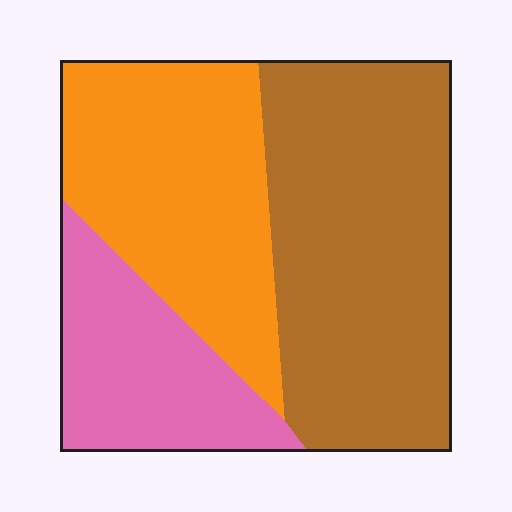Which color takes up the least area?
Pink, at roughly 20%.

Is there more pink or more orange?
Orange.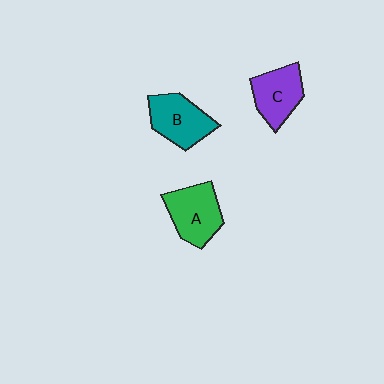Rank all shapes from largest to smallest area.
From largest to smallest: A (green), B (teal), C (purple).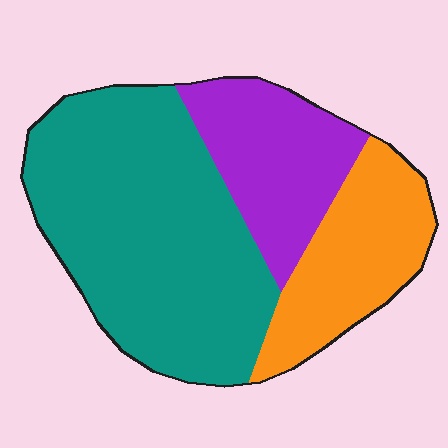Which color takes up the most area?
Teal, at roughly 55%.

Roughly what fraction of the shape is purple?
Purple takes up about one fifth (1/5) of the shape.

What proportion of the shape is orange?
Orange covers about 25% of the shape.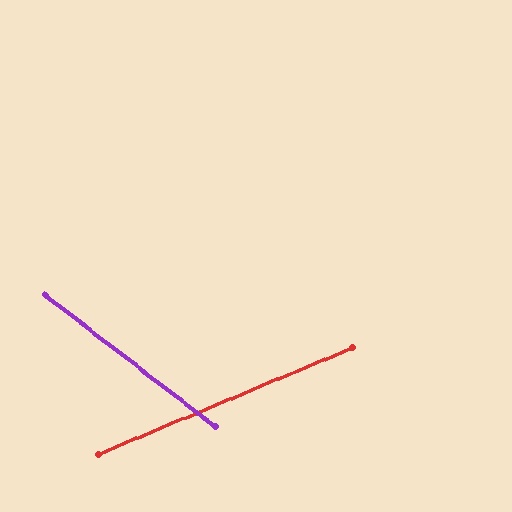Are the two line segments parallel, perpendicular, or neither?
Neither parallel nor perpendicular — they differ by about 60°.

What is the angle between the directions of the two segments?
Approximately 60 degrees.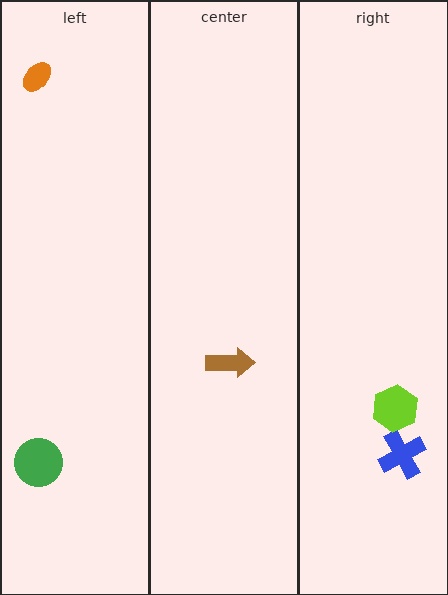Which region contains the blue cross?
The right region.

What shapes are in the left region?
The orange ellipse, the green circle.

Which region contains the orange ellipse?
The left region.